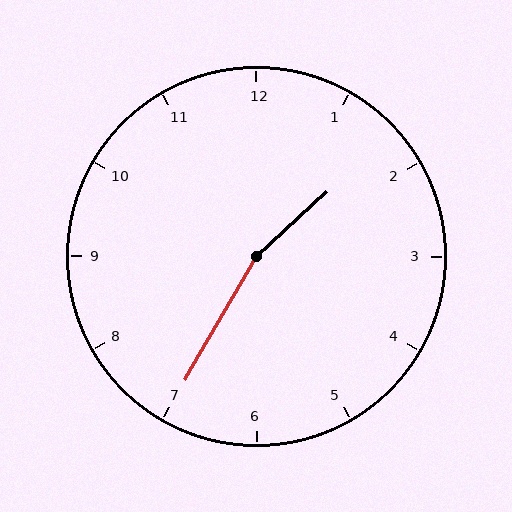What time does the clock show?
1:35.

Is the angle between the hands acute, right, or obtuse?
It is obtuse.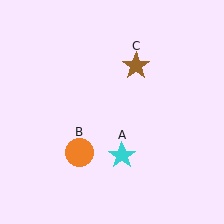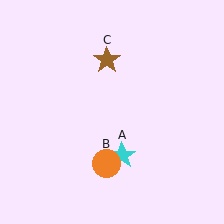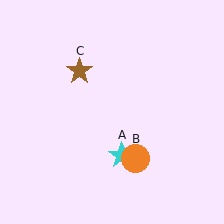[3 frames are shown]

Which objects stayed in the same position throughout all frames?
Cyan star (object A) remained stationary.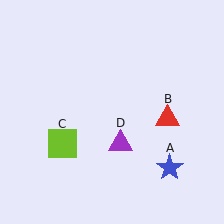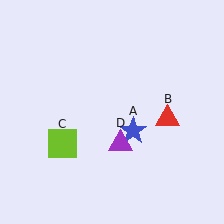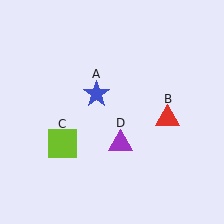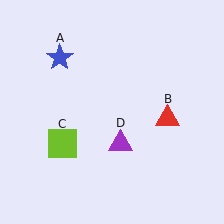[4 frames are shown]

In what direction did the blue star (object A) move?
The blue star (object A) moved up and to the left.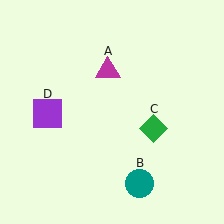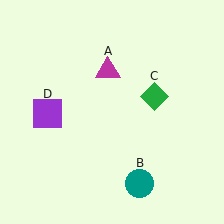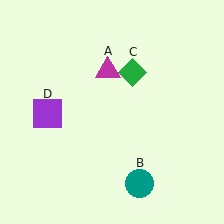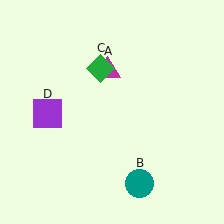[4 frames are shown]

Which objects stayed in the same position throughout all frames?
Magenta triangle (object A) and teal circle (object B) and purple square (object D) remained stationary.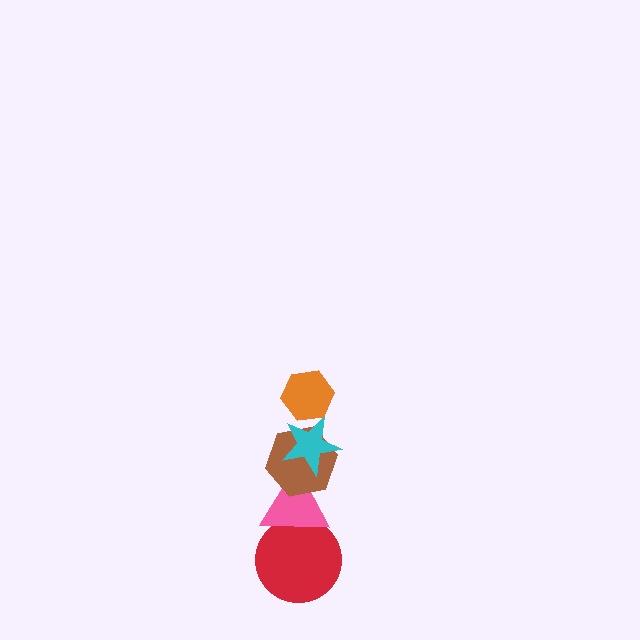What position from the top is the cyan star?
The cyan star is 2nd from the top.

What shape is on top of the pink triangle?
The brown hexagon is on top of the pink triangle.